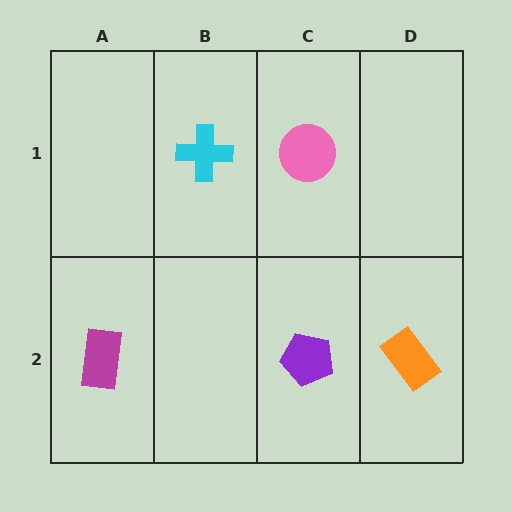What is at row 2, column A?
A magenta rectangle.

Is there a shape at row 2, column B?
No, that cell is empty.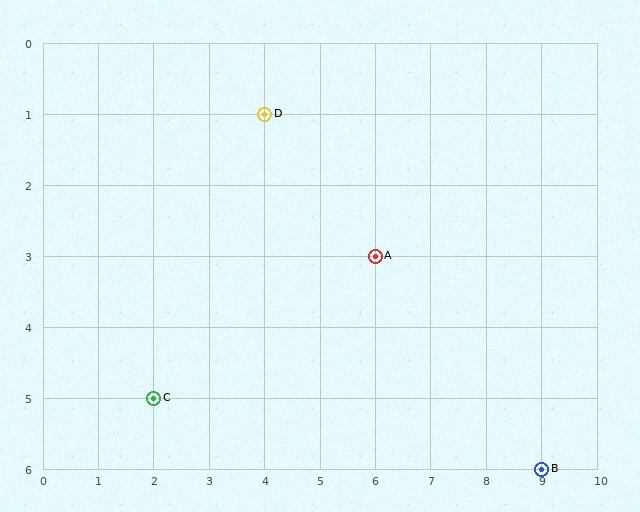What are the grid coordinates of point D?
Point D is at grid coordinates (4, 1).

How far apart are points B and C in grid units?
Points B and C are 7 columns and 1 row apart (about 7.1 grid units diagonally).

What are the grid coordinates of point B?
Point B is at grid coordinates (9, 6).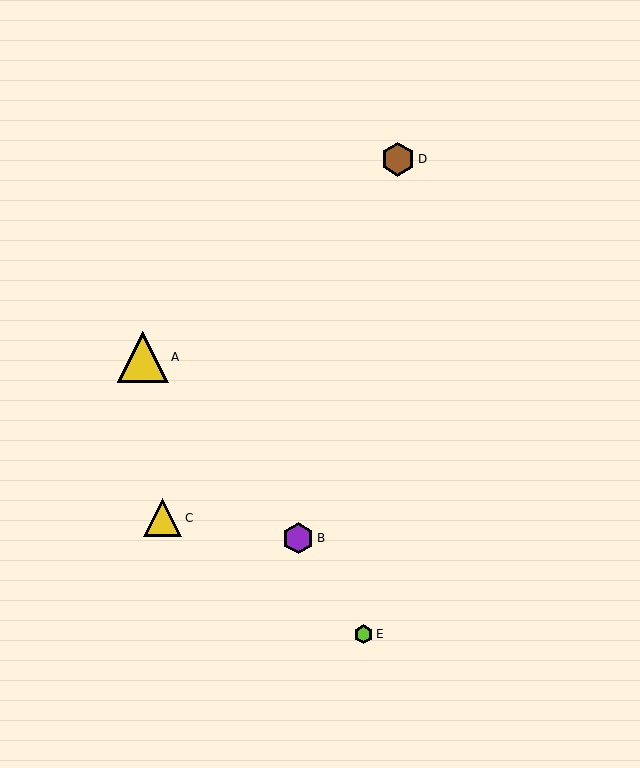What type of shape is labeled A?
Shape A is a yellow triangle.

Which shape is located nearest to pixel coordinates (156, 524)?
The yellow triangle (labeled C) at (162, 518) is nearest to that location.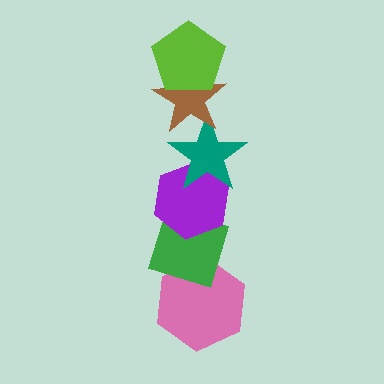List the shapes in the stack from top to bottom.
From top to bottom: the lime pentagon, the brown star, the teal star, the purple hexagon, the green diamond, the pink hexagon.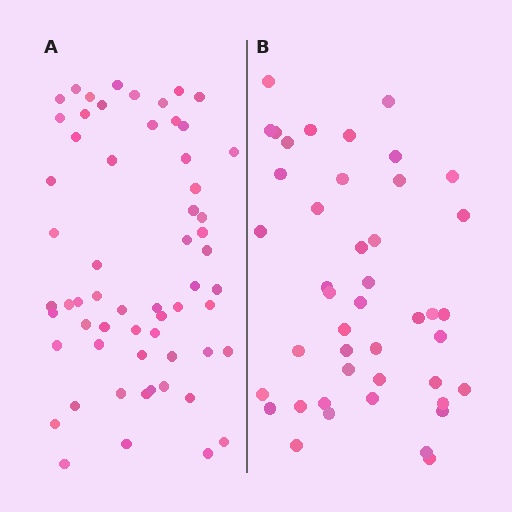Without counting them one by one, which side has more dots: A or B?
Region A (the left region) has more dots.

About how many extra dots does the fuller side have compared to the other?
Region A has approximately 15 more dots than region B.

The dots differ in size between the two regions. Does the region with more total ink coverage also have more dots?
No. Region B has more total ink coverage because its dots are larger, but region A actually contains more individual dots. Total area can be misleading — the number of items is what matters here.